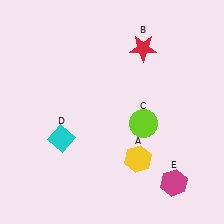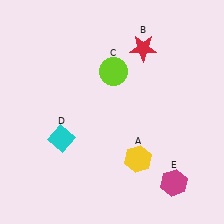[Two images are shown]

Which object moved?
The lime circle (C) moved up.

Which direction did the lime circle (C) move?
The lime circle (C) moved up.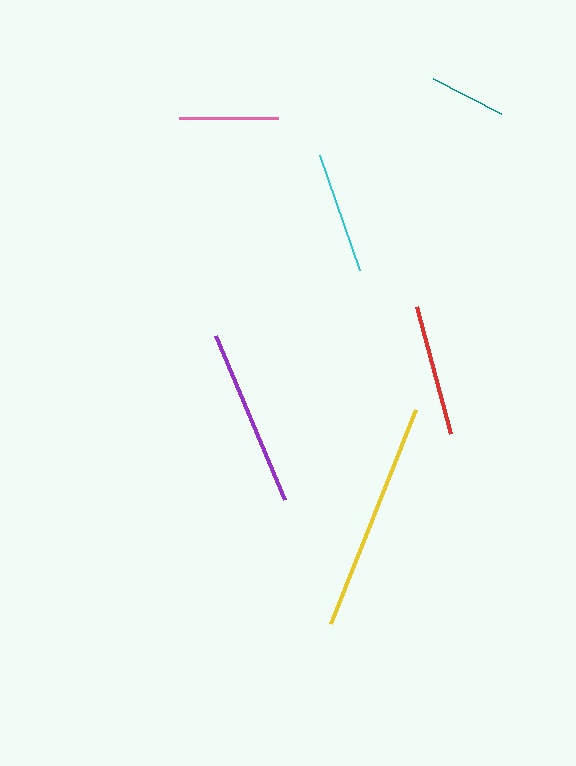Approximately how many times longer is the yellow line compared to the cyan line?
The yellow line is approximately 1.9 times the length of the cyan line.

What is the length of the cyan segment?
The cyan segment is approximately 122 pixels long.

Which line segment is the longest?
The yellow line is the longest at approximately 230 pixels.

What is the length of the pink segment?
The pink segment is approximately 100 pixels long.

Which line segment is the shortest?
The teal line is the shortest at approximately 76 pixels.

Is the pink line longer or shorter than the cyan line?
The cyan line is longer than the pink line.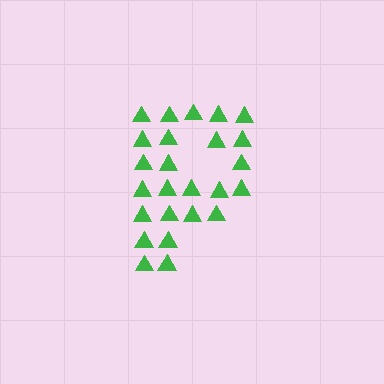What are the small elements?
The small elements are triangles.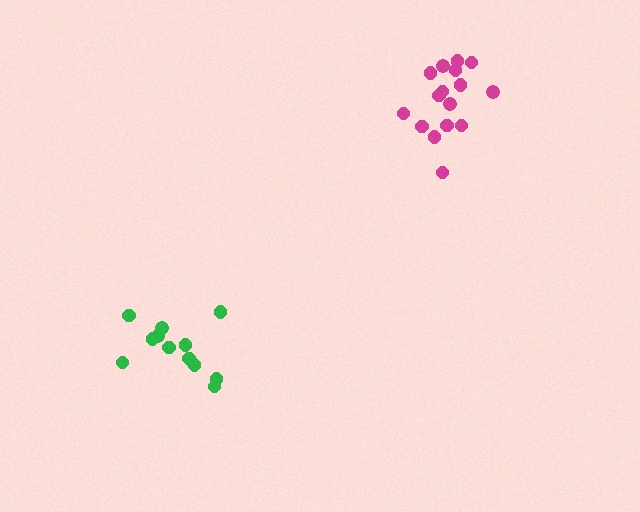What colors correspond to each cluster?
The clusters are colored: magenta, green.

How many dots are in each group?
Group 1: 16 dots, Group 2: 13 dots (29 total).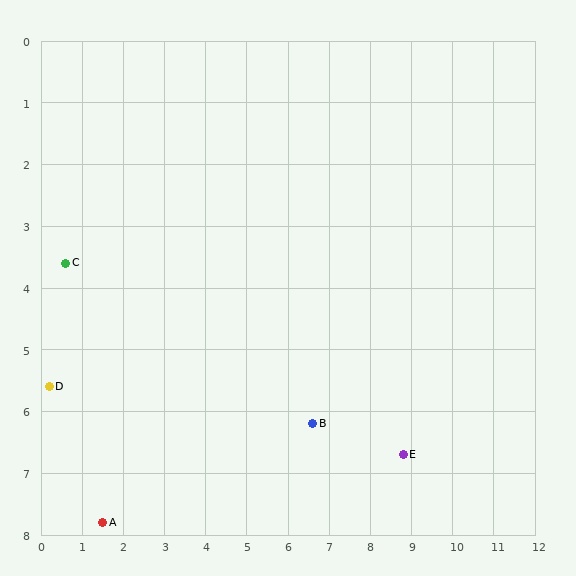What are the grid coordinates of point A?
Point A is at approximately (1.5, 7.8).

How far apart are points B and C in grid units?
Points B and C are about 6.5 grid units apart.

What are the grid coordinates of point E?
Point E is at approximately (8.8, 6.7).